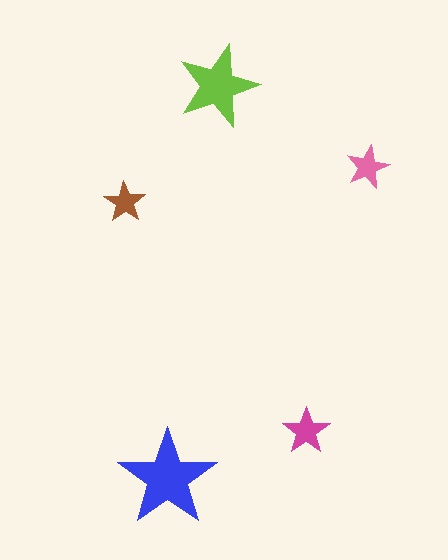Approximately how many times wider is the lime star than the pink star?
About 2 times wider.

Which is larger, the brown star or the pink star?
The pink one.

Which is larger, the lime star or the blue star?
The blue one.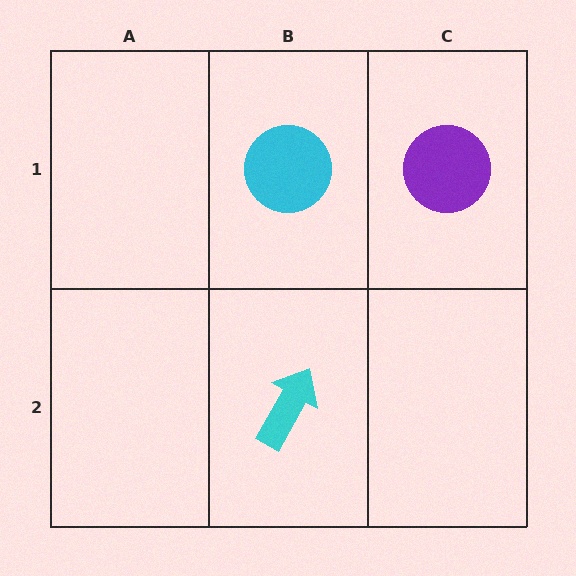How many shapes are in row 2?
1 shape.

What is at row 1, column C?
A purple circle.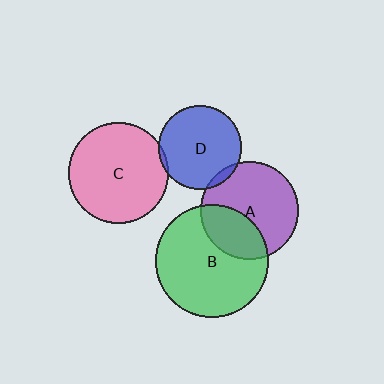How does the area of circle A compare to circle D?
Approximately 1.4 times.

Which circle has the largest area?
Circle B (green).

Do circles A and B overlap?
Yes.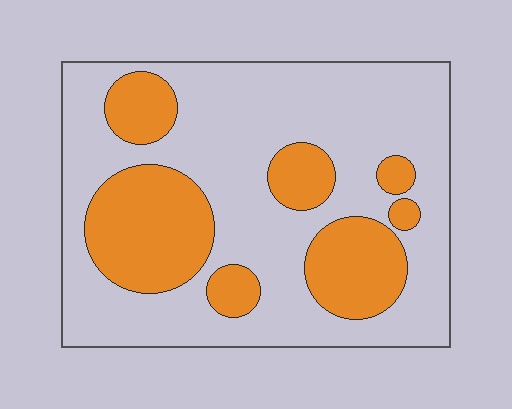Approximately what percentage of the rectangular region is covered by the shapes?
Approximately 30%.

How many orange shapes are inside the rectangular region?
7.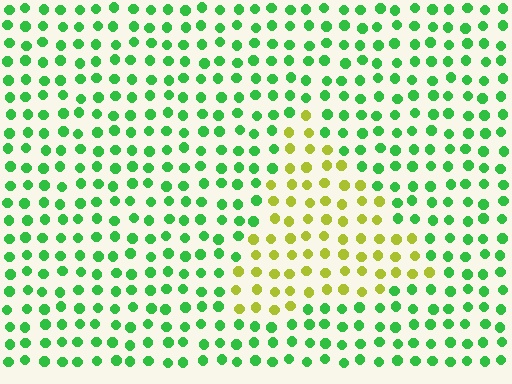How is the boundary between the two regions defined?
The boundary is defined purely by a slight shift in hue (about 58 degrees). Spacing, size, and orientation are identical on both sides.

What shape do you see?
I see a triangle.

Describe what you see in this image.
The image is filled with small green elements in a uniform arrangement. A triangle-shaped region is visible where the elements are tinted to a slightly different hue, forming a subtle color boundary.